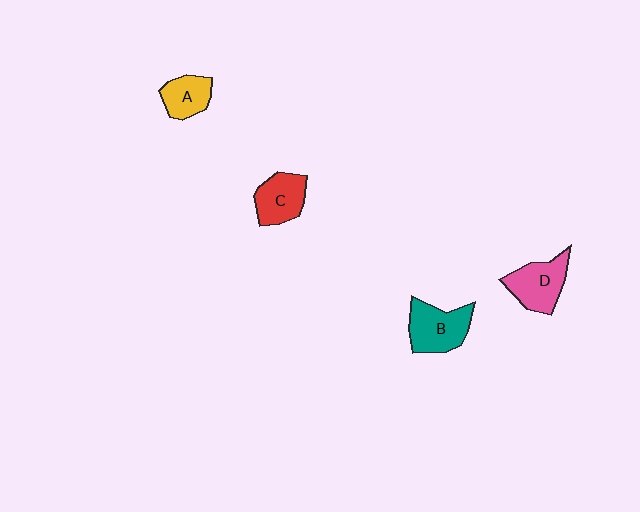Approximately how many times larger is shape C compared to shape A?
Approximately 1.2 times.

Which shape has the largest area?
Shape B (teal).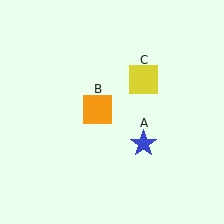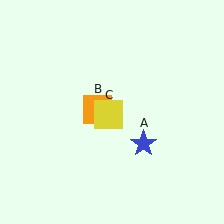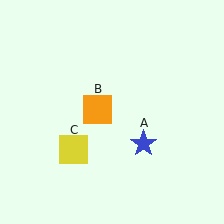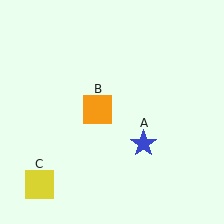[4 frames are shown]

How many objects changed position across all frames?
1 object changed position: yellow square (object C).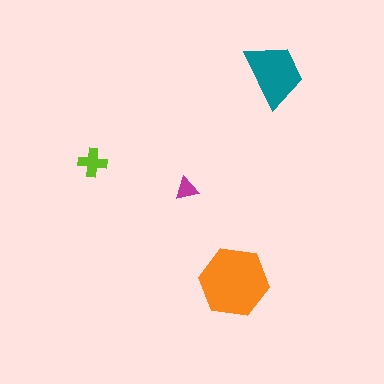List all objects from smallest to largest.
The magenta triangle, the lime cross, the teal trapezoid, the orange hexagon.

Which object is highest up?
The teal trapezoid is topmost.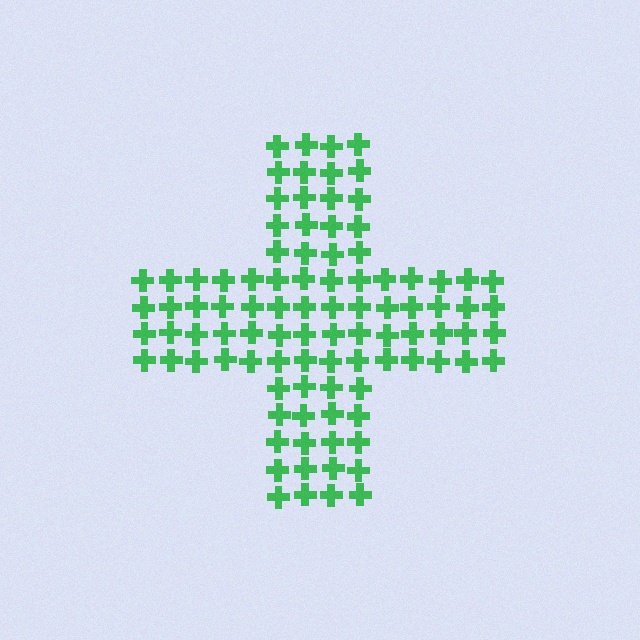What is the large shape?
The large shape is a cross.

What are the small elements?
The small elements are crosses.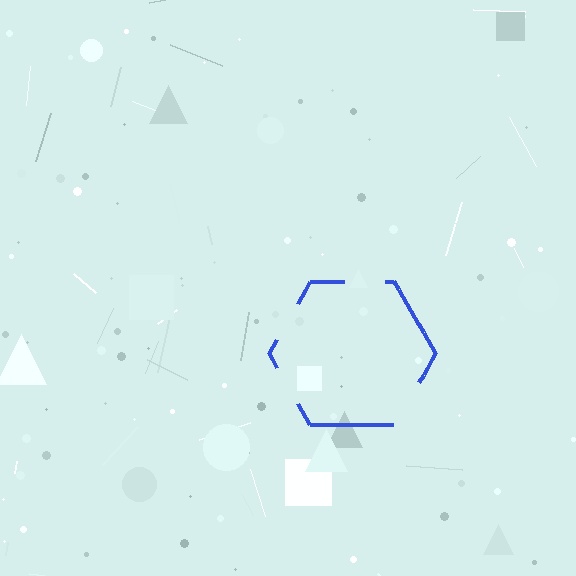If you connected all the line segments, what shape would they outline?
They would outline a hexagon.